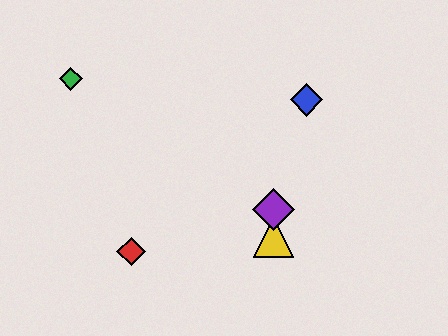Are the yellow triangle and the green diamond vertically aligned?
No, the yellow triangle is at x≈274 and the green diamond is at x≈71.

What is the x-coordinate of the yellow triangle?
The yellow triangle is at x≈274.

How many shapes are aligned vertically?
2 shapes (the yellow triangle, the purple diamond) are aligned vertically.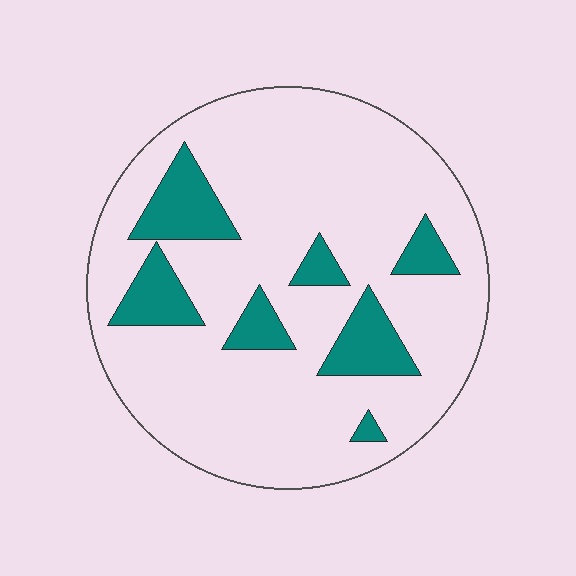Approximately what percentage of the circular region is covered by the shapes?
Approximately 15%.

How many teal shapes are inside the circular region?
7.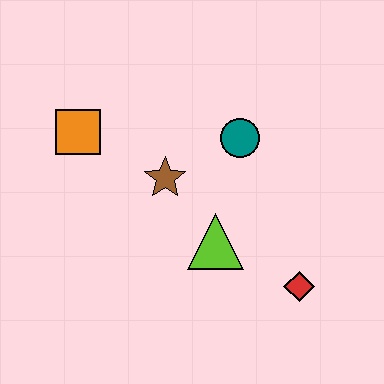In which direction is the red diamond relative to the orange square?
The red diamond is to the right of the orange square.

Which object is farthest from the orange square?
The red diamond is farthest from the orange square.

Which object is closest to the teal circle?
The brown star is closest to the teal circle.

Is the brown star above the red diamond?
Yes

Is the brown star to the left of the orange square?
No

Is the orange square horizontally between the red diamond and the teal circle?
No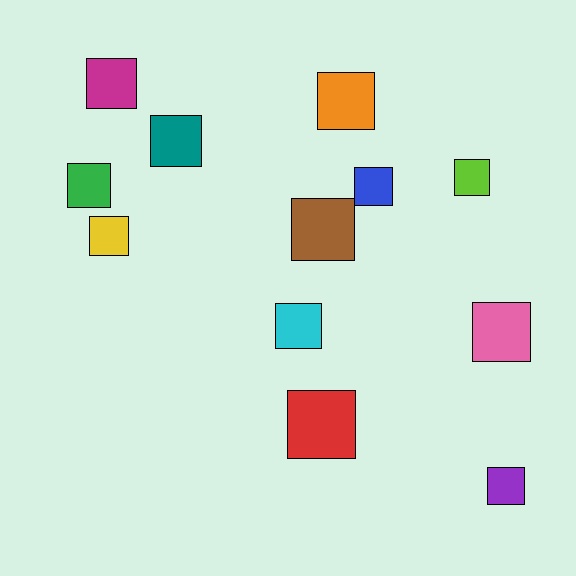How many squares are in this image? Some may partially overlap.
There are 12 squares.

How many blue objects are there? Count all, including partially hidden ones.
There is 1 blue object.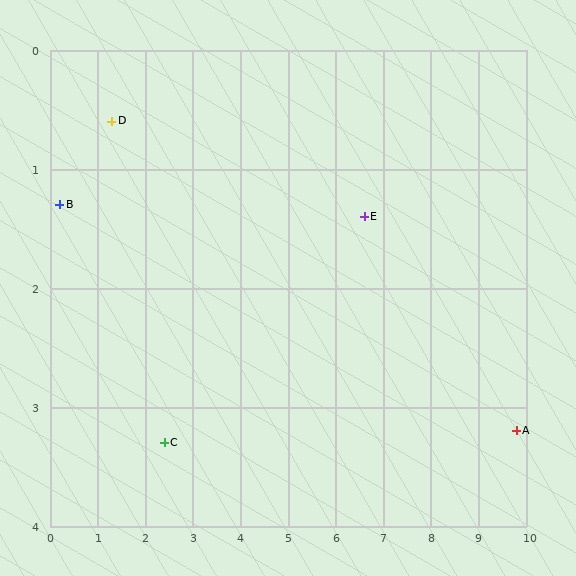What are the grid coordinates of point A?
Point A is at approximately (9.8, 3.2).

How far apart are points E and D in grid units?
Points E and D are about 5.4 grid units apart.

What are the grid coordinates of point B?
Point B is at approximately (0.2, 1.3).